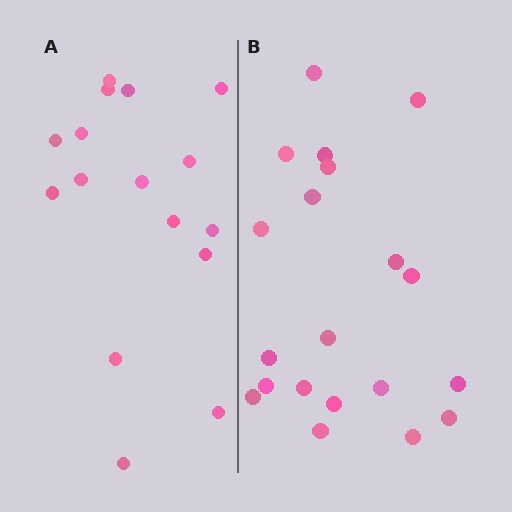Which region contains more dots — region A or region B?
Region B (the right region) has more dots.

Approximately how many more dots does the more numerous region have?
Region B has about 4 more dots than region A.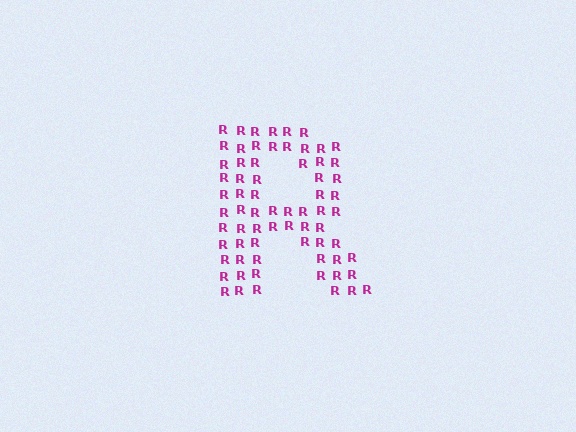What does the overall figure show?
The overall figure shows the letter R.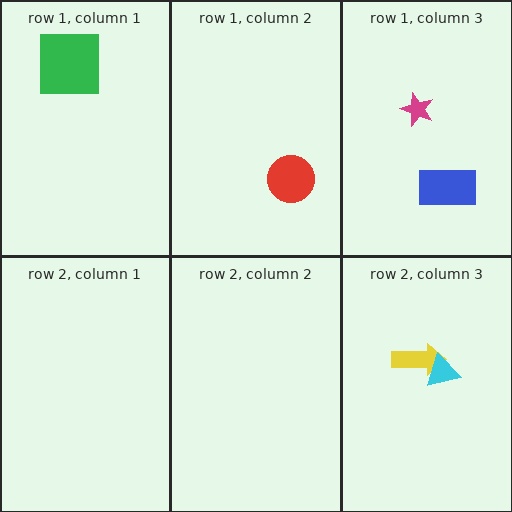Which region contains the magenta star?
The row 1, column 3 region.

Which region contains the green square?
The row 1, column 1 region.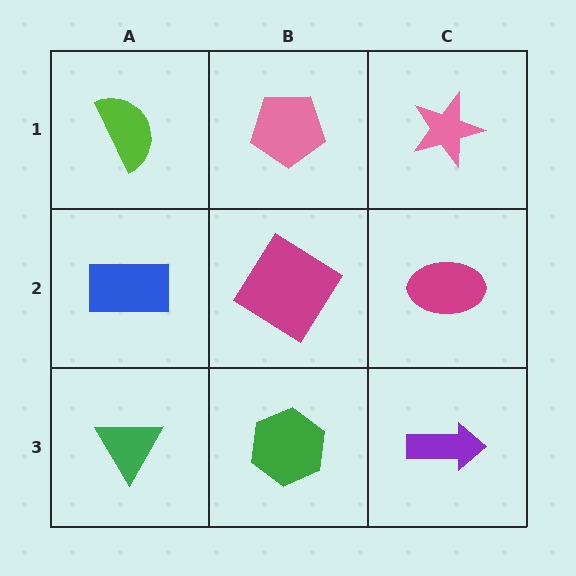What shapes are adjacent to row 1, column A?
A blue rectangle (row 2, column A), a pink pentagon (row 1, column B).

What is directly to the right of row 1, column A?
A pink pentagon.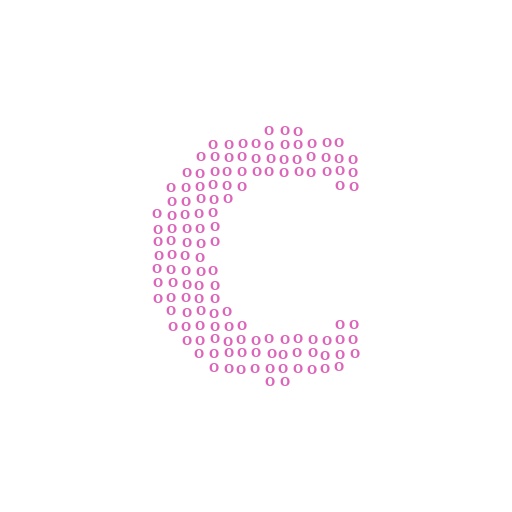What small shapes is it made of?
It is made of small letter O's.